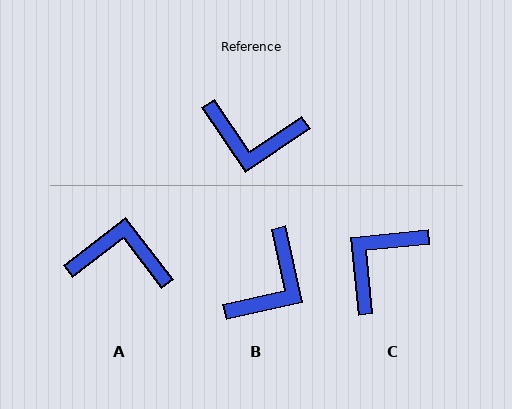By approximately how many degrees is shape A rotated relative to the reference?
Approximately 177 degrees clockwise.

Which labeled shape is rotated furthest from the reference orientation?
A, about 177 degrees away.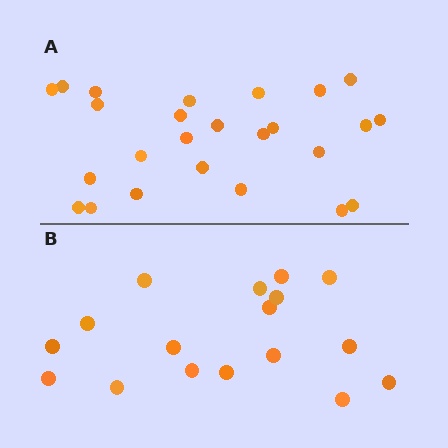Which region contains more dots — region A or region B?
Region A (the top region) has more dots.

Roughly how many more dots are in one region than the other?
Region A has roughly 8 or so more dots than region B.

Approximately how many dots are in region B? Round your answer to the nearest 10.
About 20 dots. (The exact count is 17, which rounds to 20.)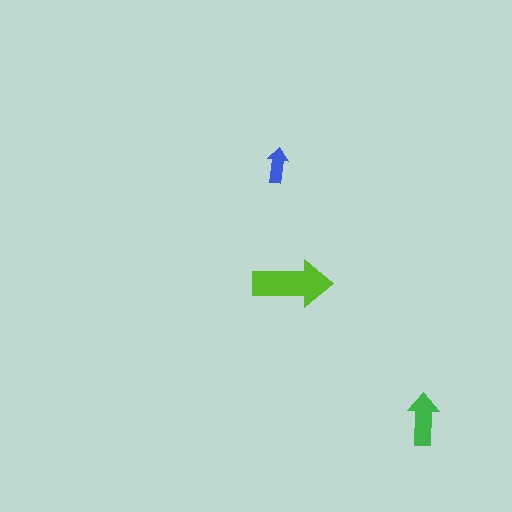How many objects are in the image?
There are 3 objects in the image.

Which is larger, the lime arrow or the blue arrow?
The lime one.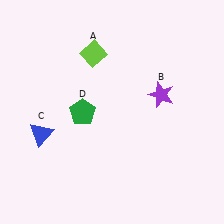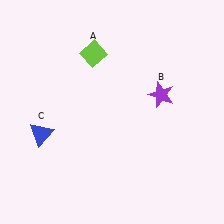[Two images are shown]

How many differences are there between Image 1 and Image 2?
There is 1 difference between the two images.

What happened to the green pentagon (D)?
The green pentagon (D) was removed in Image 2. It was in the bottom-left area of Image 1.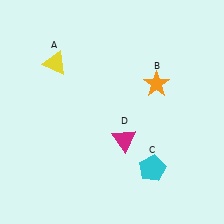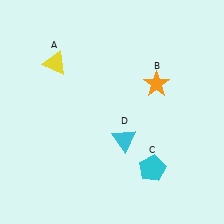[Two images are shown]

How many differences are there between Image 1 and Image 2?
There is 1 difference between the two images.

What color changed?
The triangle (D) changed from magenta in Image 1 to cyan in Image 2.